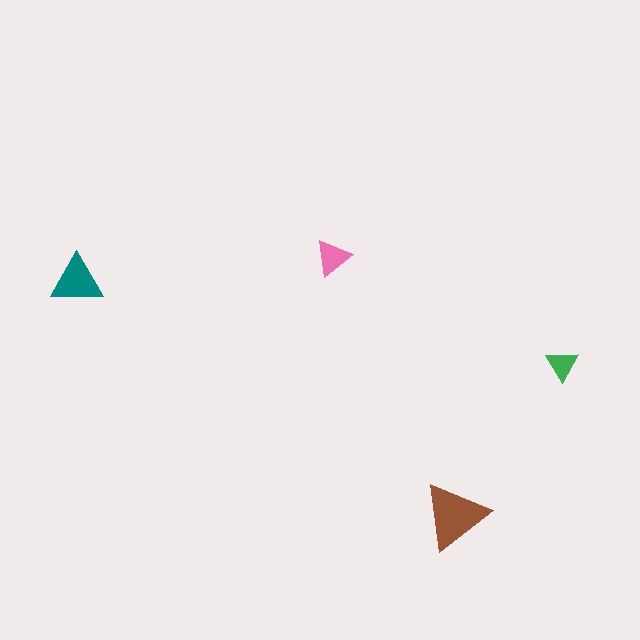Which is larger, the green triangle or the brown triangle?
The brown one.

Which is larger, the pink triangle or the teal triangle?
The teal one.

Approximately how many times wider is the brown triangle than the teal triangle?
About 1.5 times wider.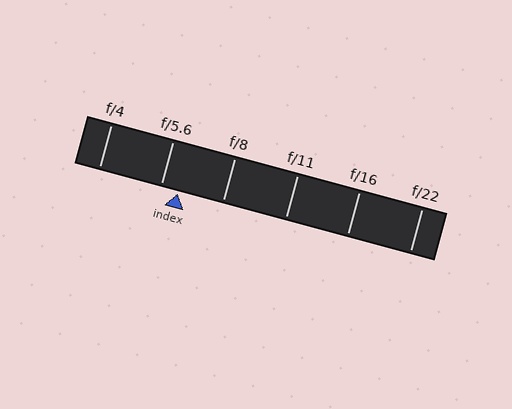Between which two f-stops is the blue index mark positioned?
The index mark is between f/5.6 and f/8.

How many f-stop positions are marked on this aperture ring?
There are 6 f-stop positions marked.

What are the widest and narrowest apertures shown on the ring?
The widest aperture shown is f/4 and the narrowest is f/22.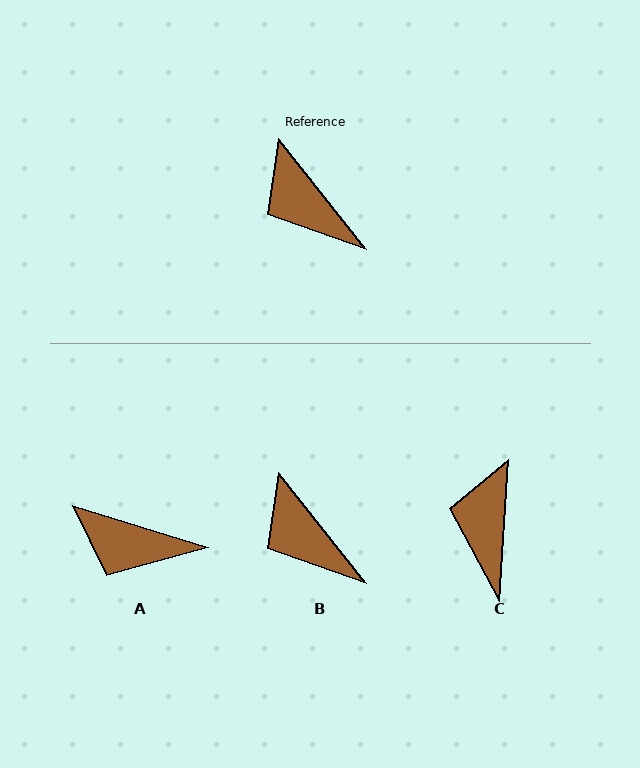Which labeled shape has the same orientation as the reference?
B.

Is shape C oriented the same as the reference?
No, it is off by about 42 degrees.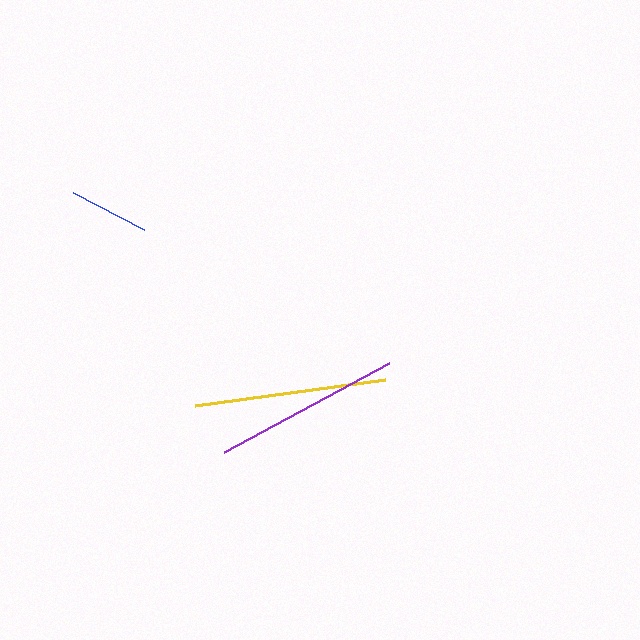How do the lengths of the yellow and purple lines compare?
The yellow and purple lines are approximately the same length.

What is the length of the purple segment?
The purple segment is approximately 187 pixels long.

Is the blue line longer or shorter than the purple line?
The purple line is longer than the blue line.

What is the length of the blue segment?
The blue segment is approximately 80 pixels long.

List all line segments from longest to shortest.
From longest to shortest: yellow, purple, blue.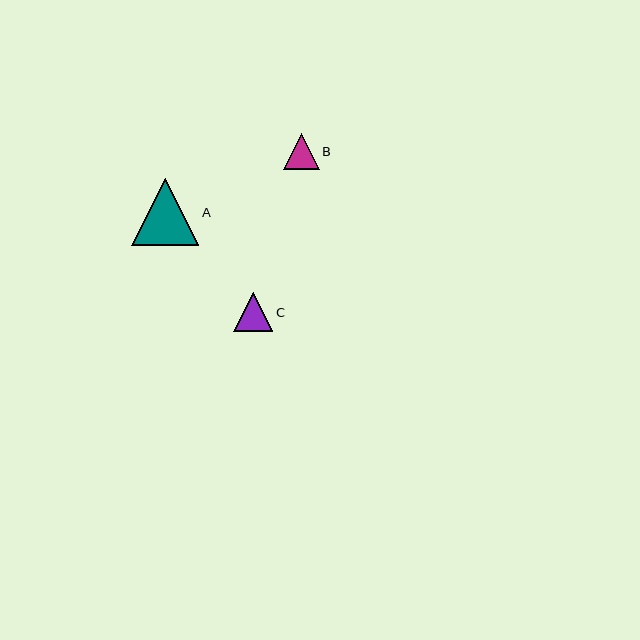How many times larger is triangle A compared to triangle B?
Triangle A is approximately 1.9 times the size of triangle B.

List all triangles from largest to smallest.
From largest to smallest: A, C, B.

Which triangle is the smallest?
Triangle B is the smallest with a size of approximately 36 pixels.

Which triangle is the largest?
Triangle A is the largest with a size of approximately 67 pixels.